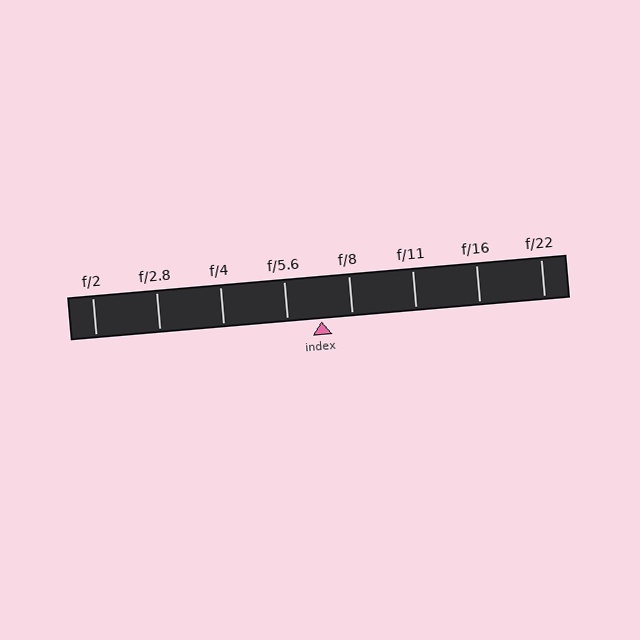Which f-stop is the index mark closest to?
The index mark is closest to f/8.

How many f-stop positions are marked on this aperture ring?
There are 8 f-stop positions marked.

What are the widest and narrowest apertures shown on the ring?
The widest aperture shown is f/2 and the narrowest is f/22.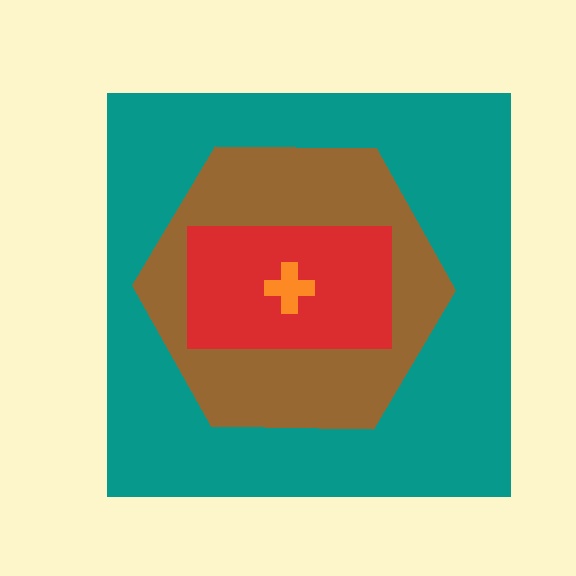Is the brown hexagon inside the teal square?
Yes.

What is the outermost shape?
The teal square.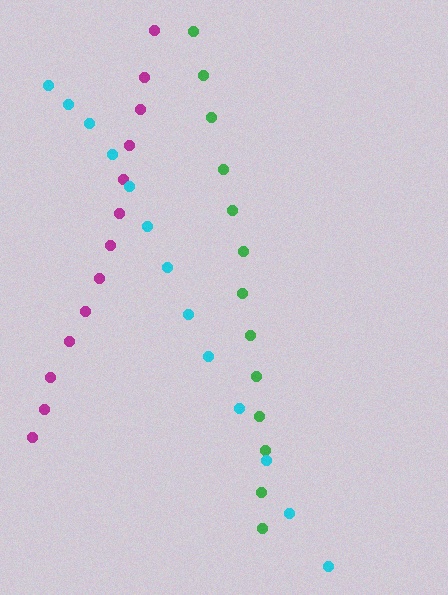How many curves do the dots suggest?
There are 3 distinct paths.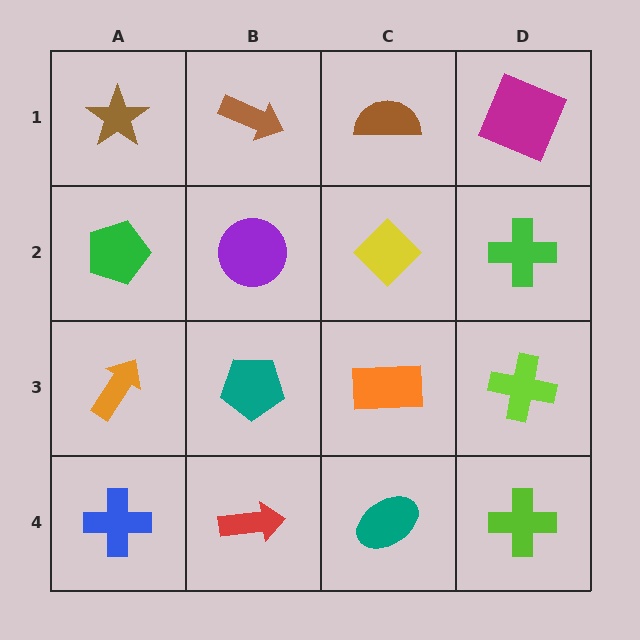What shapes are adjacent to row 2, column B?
A brown arrow (row 1, column B), a teal pentagon (row 3, column B), a green pentagon (row 2, column A), a yellow diamond (row 2, column C).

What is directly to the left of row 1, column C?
A brown arrow.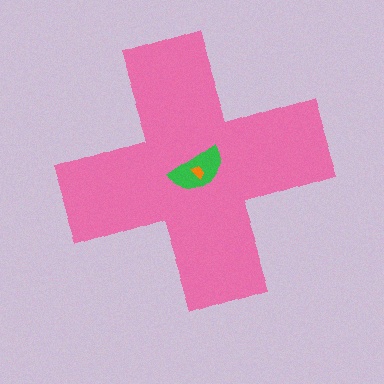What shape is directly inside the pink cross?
The green semicircle.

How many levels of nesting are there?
3.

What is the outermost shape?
The pink cross.